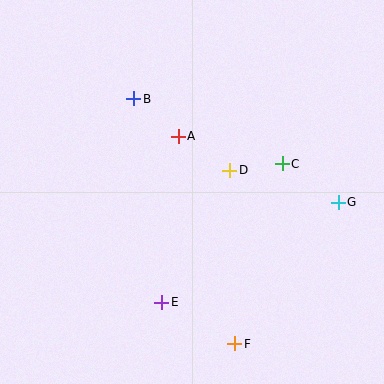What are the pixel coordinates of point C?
Point C is at (282, 164).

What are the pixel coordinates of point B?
Point B is at (134, 99).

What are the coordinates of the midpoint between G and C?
The midpoint between G and C is at (310, 183).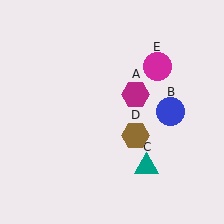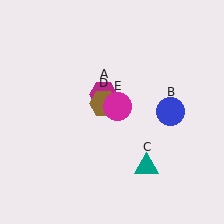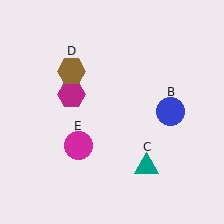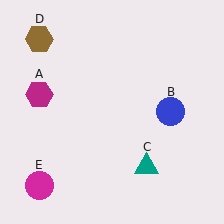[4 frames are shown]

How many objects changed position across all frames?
3 objects changed position: magenta hexagon (object A), brown hexagon (object D), magenta circle (object E).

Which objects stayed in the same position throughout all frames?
Blue circle (object B) and teal triangle (object C) remained stationary.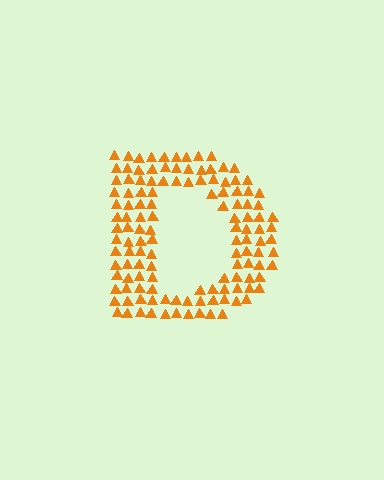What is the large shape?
The large shape is the letter D.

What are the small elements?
The small elements are triangles.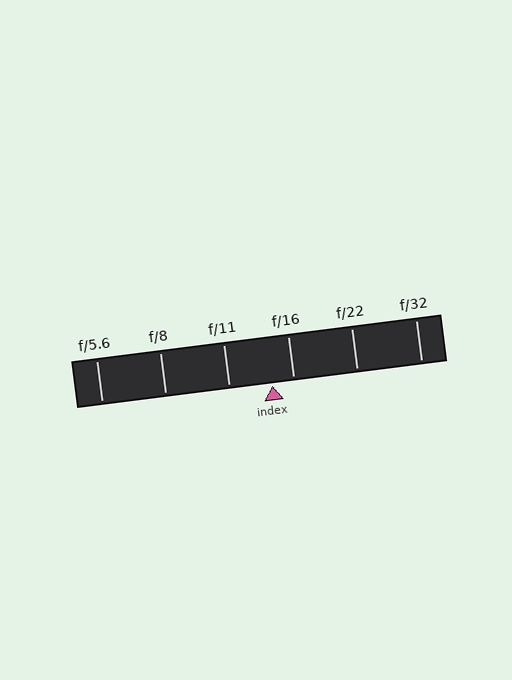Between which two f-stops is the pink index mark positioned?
The index mark is between f/11 and f/16.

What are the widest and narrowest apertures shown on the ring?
The widest aperture shown is f/5.6 and the narrowest is f/32.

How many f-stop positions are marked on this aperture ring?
There are 6 f-stop positions marked.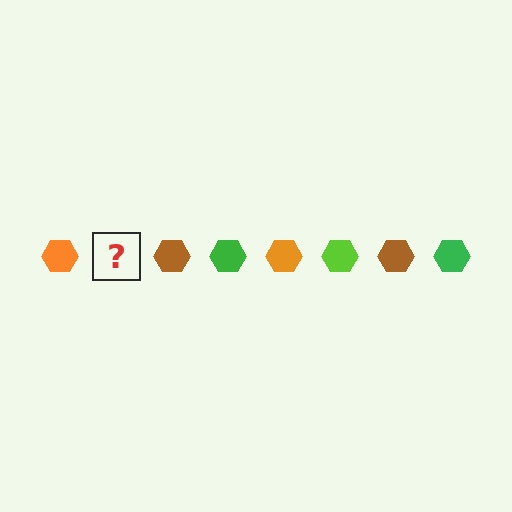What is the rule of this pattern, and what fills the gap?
The rule is that the pattern cycles through orange, lime, brown, green hexagons. The gap should be filled with a lime hexagon.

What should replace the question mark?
The question mark should be replaced with a lime hexagon.